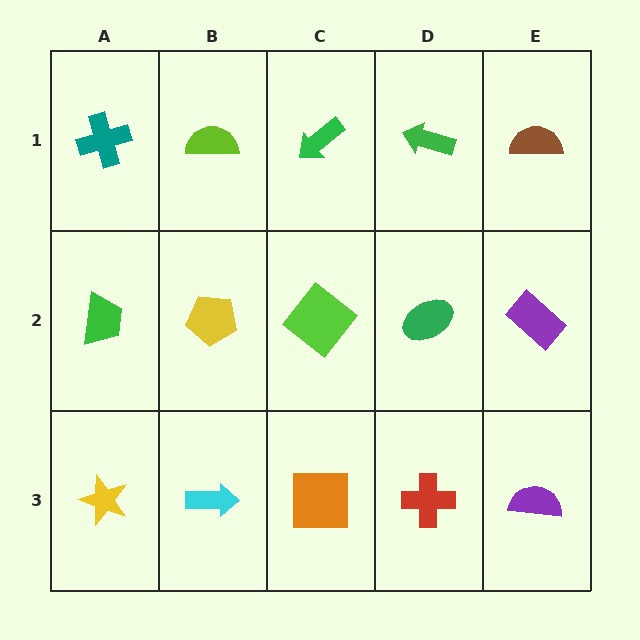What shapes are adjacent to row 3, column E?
A purple rectangle (row 2, column E), a red cross (row 3, column D).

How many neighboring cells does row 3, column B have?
3.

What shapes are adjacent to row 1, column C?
A lime diamond (row 2, column C), a lime semicircle (row 1, column B), a green arrow (row 1, column D).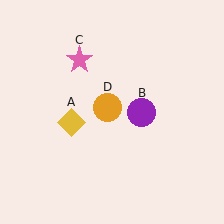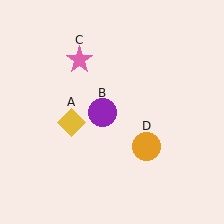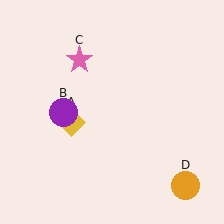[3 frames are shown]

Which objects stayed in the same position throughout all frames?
Yellow diamond (object A) and pink star (object C) remained stationary.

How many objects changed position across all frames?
2 objects changed position: purple circle (object B), orange circle (object D).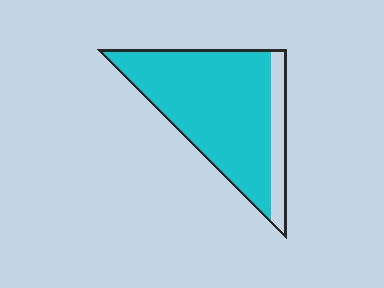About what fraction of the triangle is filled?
About five sixths (5/6).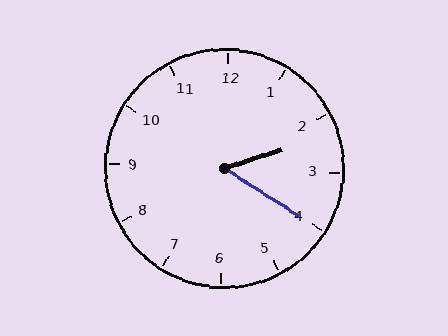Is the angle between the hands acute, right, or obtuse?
It is acute.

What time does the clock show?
2:20.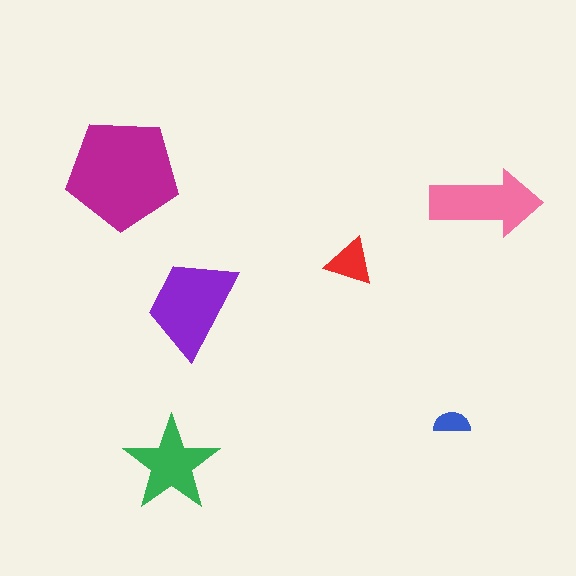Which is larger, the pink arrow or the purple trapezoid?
The purple trapezoid.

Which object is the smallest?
The blue semicircle.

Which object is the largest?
The magenta pentagon.